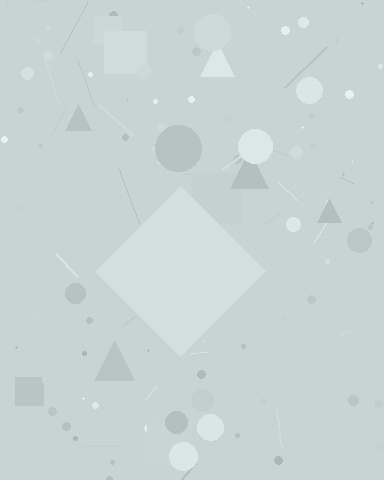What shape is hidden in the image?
A diamond is hidden in the image.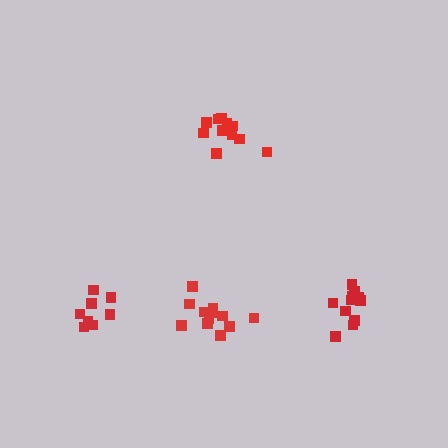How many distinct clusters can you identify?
There are 4 distinct clusters.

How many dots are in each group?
Group 1: 8 dots, Group 2: 12 dots, Group 3: 12 dots, Group 4: 12 dots (44 total).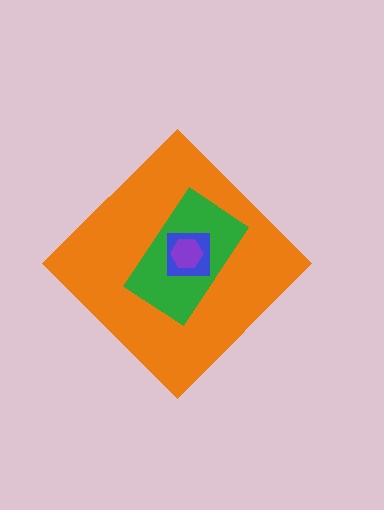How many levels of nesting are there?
4.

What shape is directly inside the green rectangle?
The blue square.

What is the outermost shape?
The orange diamond.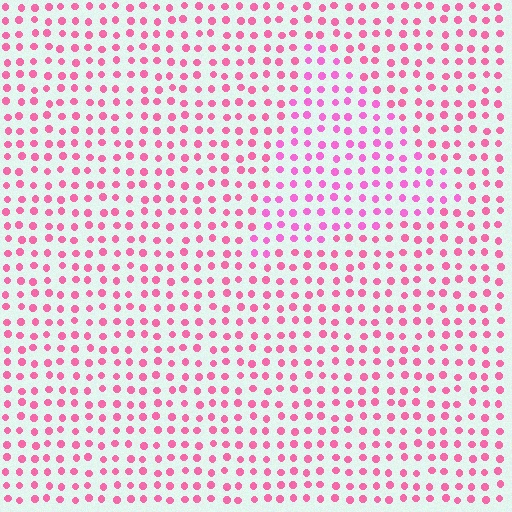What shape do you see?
I see a triangle.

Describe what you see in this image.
The image is filled with small pink elements in a uniform arrangement. A triangle-shaped region is visible where the elements are tinted to a slightly different hue, forming a subtle color boundary.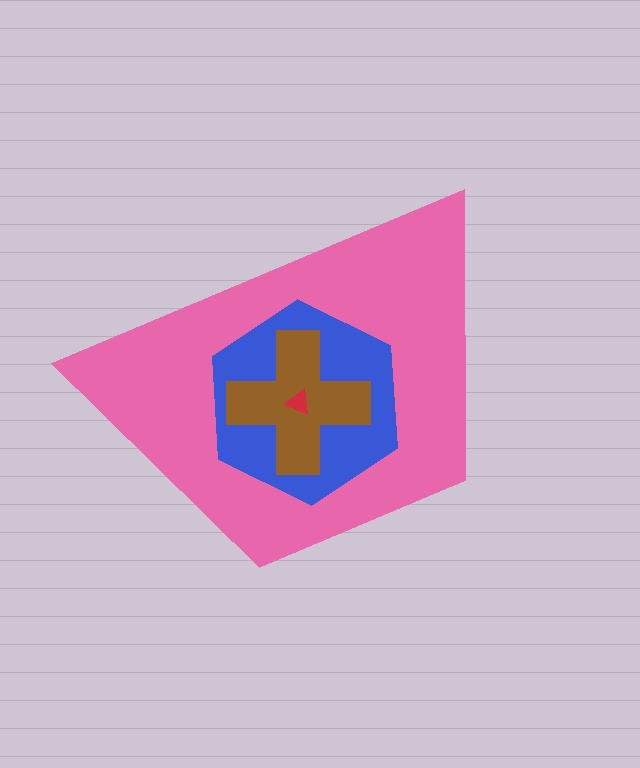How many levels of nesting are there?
4.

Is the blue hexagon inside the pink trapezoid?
Yes.